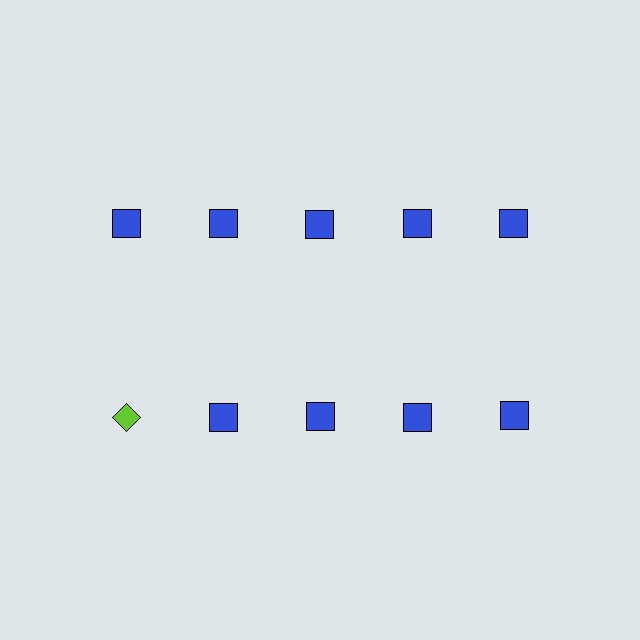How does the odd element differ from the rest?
It differs in both color (lime instead of blue) and shape (diamond instead of square).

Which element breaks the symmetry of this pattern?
The lime diamond in the second row, leftmost column breaks the symmetry. All other shapes are blue squares.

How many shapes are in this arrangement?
There are 10 shapes arranged in a grid pattern.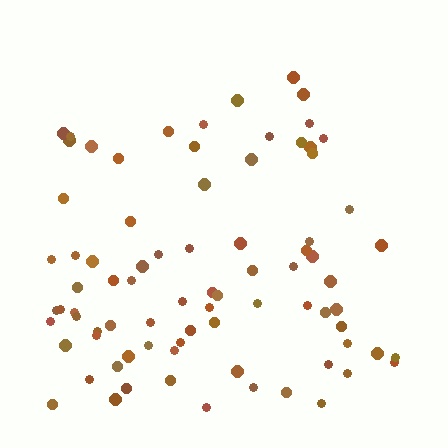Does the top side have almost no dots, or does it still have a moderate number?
Still a moderate number, just noticeably fewer than the bottom.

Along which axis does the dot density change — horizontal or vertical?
Vertical.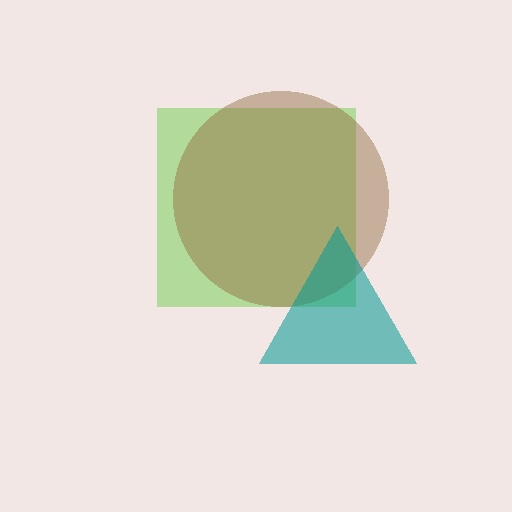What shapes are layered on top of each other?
The layered shapes are: a lime square, a brown circle, a teal triangle.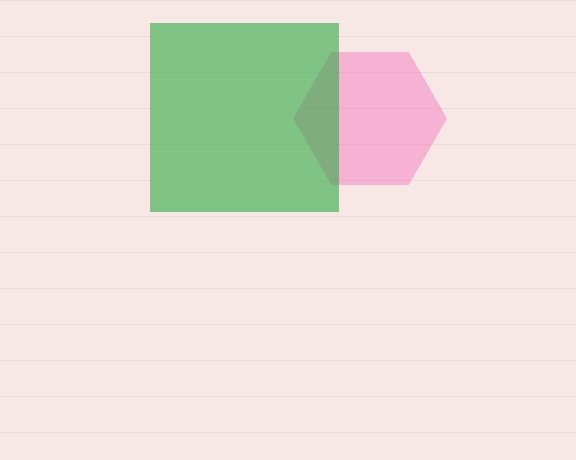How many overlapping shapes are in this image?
There are 2 overlapping shapes in the image.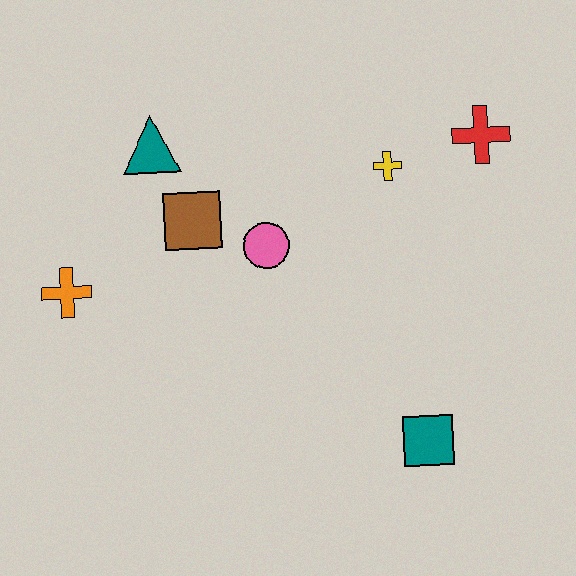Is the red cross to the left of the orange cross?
No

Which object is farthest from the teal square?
The teal triangle is farthest from the teal square.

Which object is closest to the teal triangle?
The brown square is closest to the teal triangle.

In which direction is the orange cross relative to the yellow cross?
The orange cross is to the left of the yellow cross.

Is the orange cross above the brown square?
No